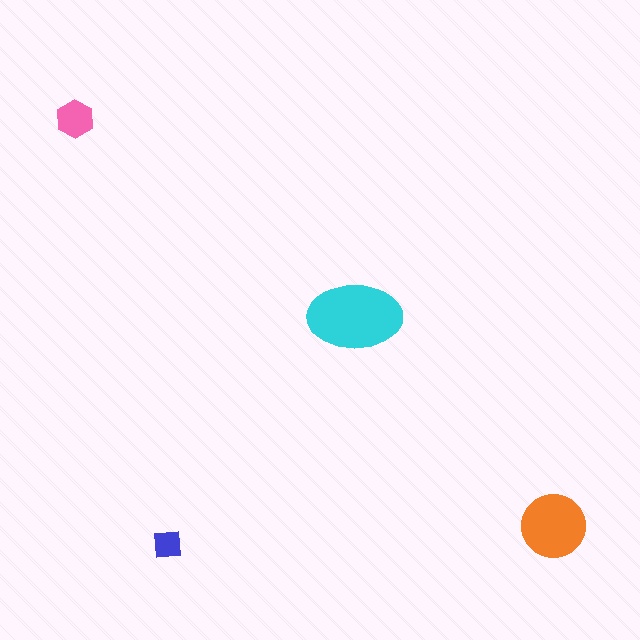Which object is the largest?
The cyan ellipse.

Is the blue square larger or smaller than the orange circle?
Smaller.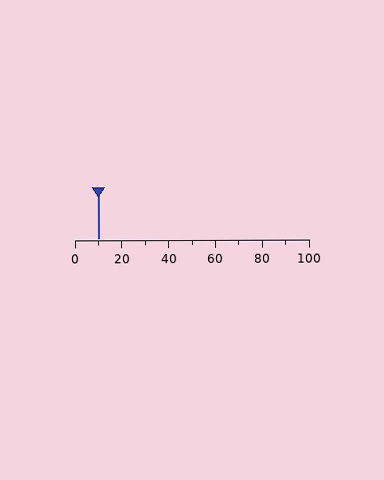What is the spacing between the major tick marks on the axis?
The major ticks are spaced 20 apart.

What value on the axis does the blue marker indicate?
The marker indicates approximately 10.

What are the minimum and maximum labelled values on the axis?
The axis runs from 0 to 100.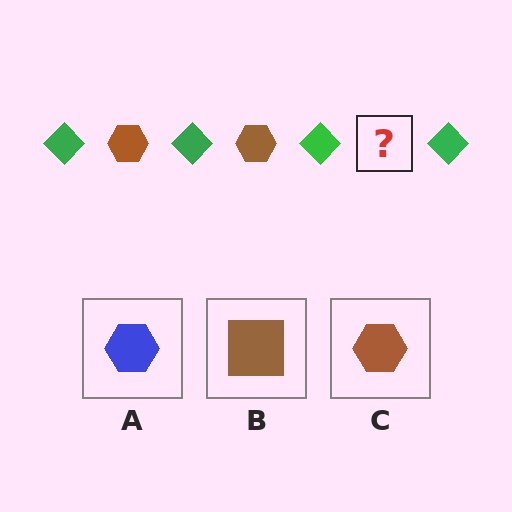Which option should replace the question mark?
Option C.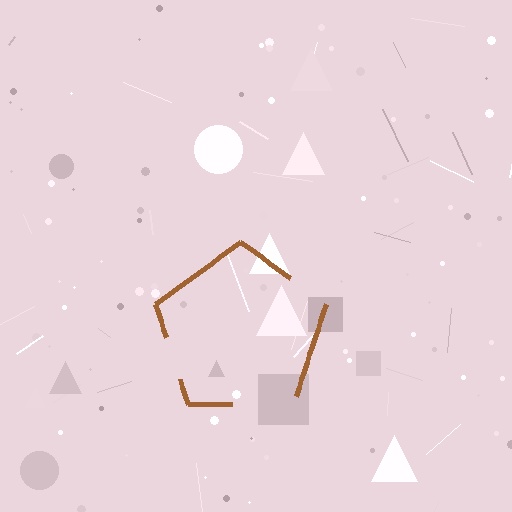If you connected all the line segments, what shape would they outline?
They would outline a pentagon.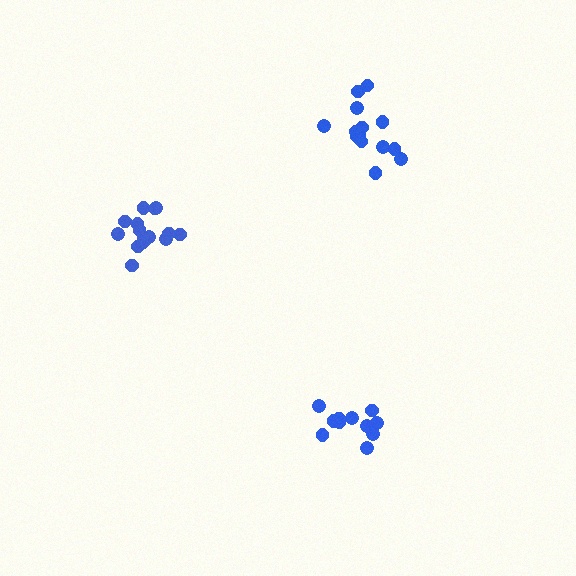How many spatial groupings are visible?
There are 3 spatial groupings.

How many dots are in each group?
Group 1: 14 dots, Group 2: 11 dots, Group 3: 16 dots (41 total).